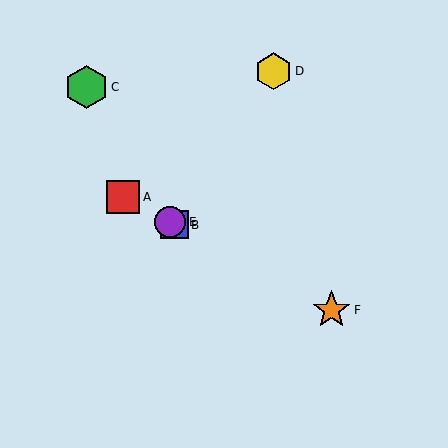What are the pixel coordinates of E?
Object E is at (170, 222).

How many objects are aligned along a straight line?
4 objects (A, B, E, F) are aligned along a straight line.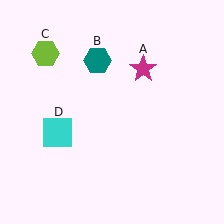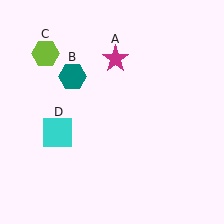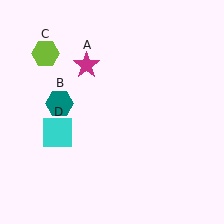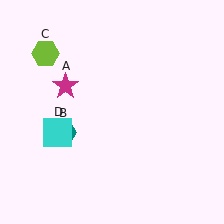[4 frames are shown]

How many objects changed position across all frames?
2 objects changed position: magenta star (object A), teal hexagon (object B).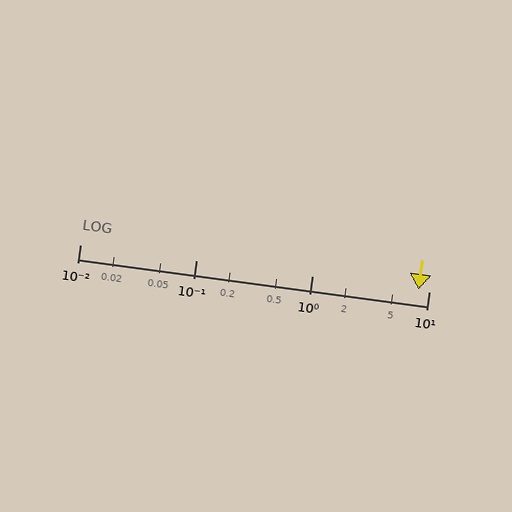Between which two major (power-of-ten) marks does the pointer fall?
The pointer is between 1 and 10.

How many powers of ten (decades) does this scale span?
The scale spans 3 decades, from 0.01 to 10.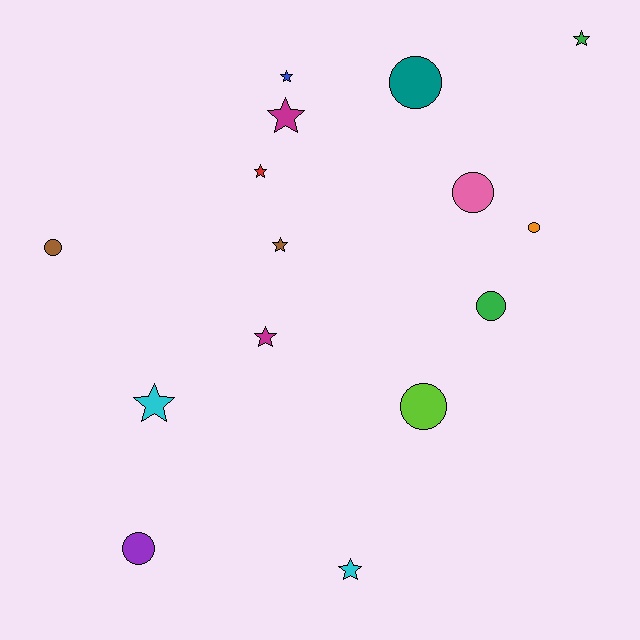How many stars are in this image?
There are 8 stars.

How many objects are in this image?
There are 15 objects.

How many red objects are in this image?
There is 1 red object.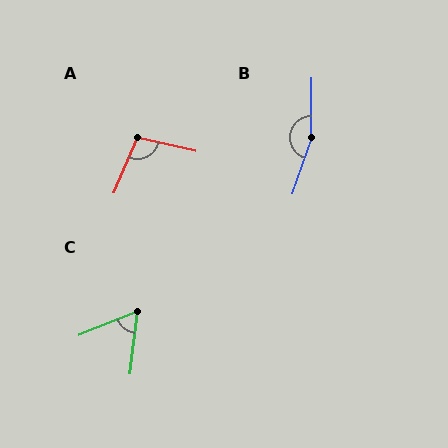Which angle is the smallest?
C, at approximately 61 degrees.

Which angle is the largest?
B, at approximately 161 degrees.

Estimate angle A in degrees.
Approximately 100 degrees.